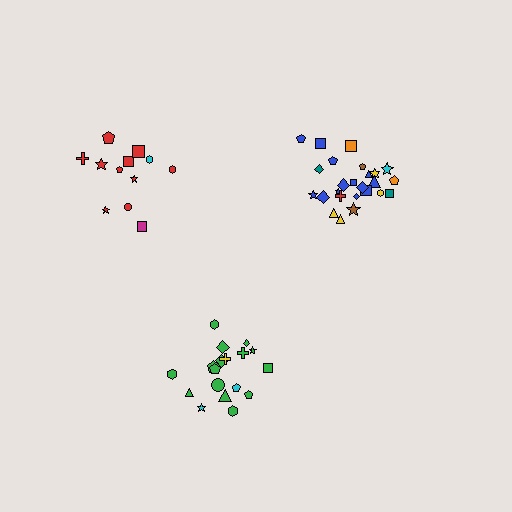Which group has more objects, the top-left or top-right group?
The top-right group.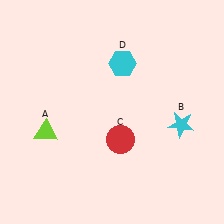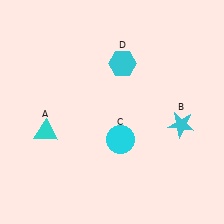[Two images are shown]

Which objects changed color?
A changed from lime to cyan. C changed from red to cyan.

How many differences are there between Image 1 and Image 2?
There are 2 differences between the two images.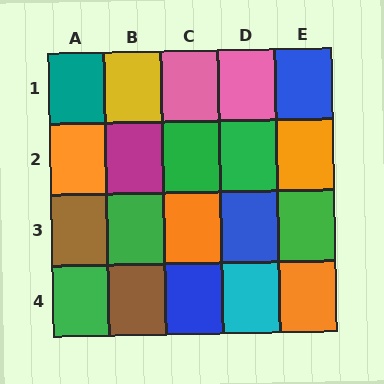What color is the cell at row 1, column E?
Blue.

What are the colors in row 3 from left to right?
Brown, green, orange, blue, green.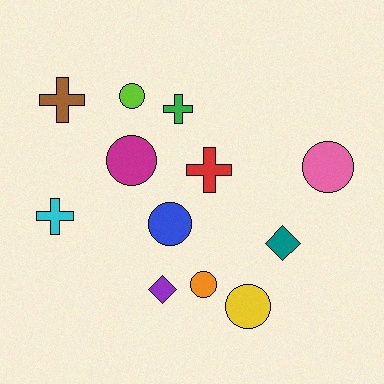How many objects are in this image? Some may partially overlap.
There are 12 objects.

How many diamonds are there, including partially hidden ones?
There are 2 diamonds.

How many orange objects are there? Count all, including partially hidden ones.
There is 1 orange object.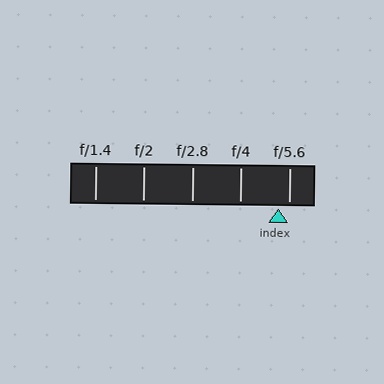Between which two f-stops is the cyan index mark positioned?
The index mark is between f/4 and f/5.6.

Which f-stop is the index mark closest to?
The index mark is closest to f/5.6.